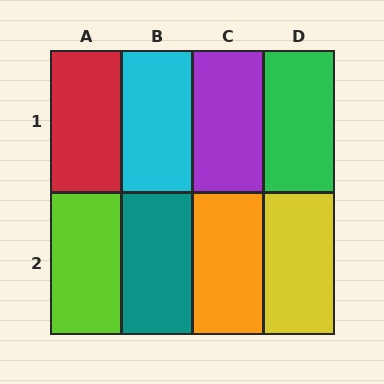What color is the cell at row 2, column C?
Orange.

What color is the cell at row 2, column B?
Teal.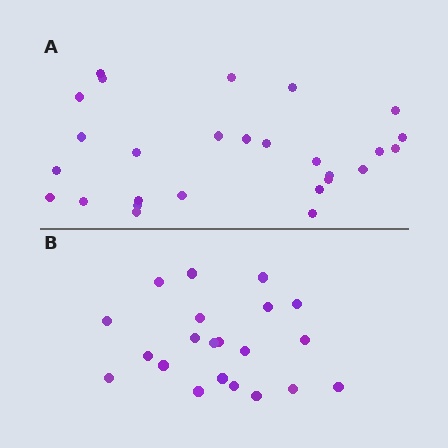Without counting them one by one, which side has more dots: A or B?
Region A (the top region) has more dots.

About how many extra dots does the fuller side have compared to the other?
Region A has about 6 more dots than region B.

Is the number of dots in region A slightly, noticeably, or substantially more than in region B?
Region A has noticeably more, but not dramatically so. The ratio is roughly 1.3 to 1.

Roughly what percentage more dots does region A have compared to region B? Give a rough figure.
About 30% more.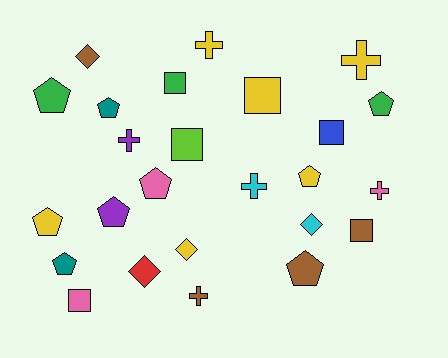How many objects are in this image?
There are 25 objects.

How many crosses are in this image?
There are 6 crosses.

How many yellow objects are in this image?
There are 6 yellow objects.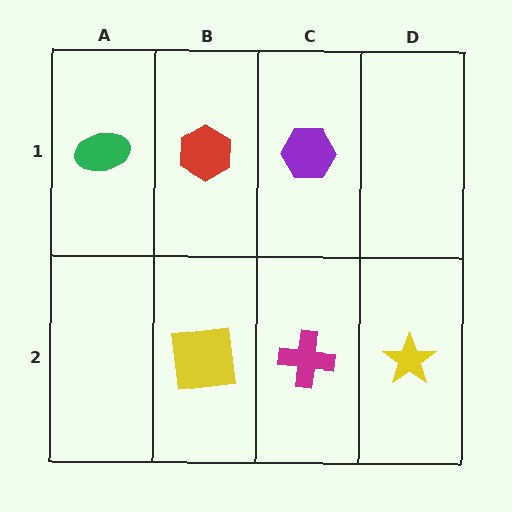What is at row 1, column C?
A purple hexagon.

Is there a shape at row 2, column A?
No, that cell is empty.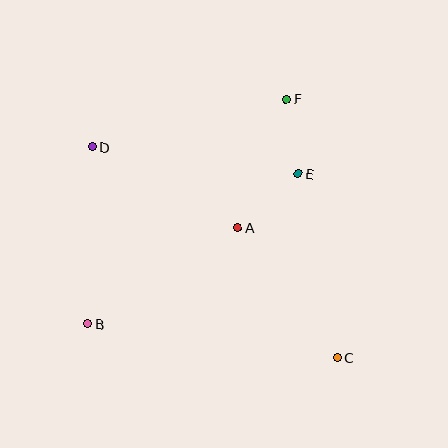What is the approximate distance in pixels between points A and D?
The distance between A and D is approximately 166 pixels.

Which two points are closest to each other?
Points E and F are closest to each other.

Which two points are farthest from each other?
Points C and D are farthest from each other.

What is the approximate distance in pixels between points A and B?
The distance between A and B is approximately 178 pixels.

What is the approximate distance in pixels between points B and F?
The distance between B and F is approximately 300 pixels.